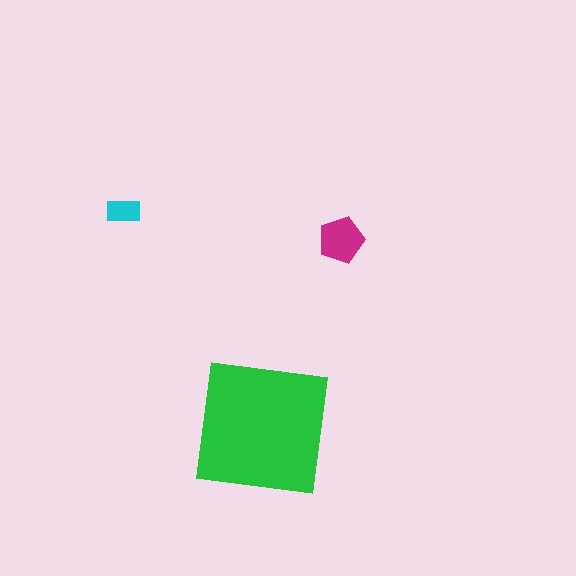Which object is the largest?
The green square.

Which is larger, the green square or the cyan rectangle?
The green square.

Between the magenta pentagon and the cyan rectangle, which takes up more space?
The magenta pentagon.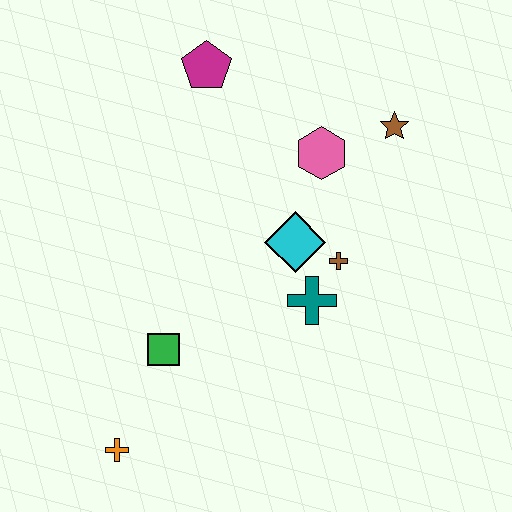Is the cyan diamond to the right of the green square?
Yes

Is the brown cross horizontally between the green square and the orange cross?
No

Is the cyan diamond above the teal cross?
Yes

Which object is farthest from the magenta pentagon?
The orange cross is farthest from the magenta pentagon.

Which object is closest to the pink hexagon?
The brown star is closest to the pink hexagon.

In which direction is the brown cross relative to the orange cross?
The brown cross is to the right of the orange cross.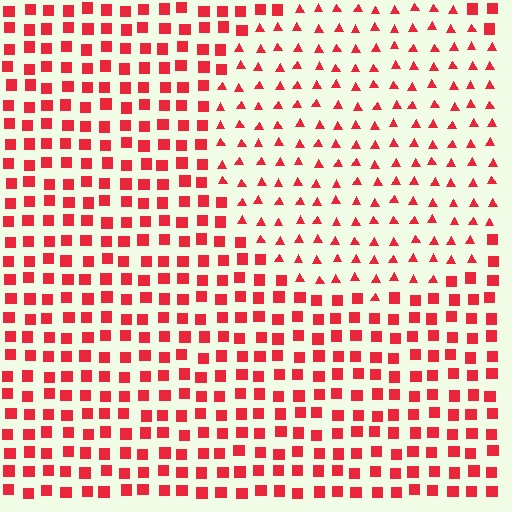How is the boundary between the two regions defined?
The boundary is defined by a change in element shape: triangles inside vs. squares outside. All elements share the same color and spacing.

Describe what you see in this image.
The image is filled with small red elements arranged in a uniform grid. A circle-shaped region contains triangles, while the surrounding area contains squares. The boundary is defined purely by the change in element shape.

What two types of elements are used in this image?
The image uses triangles inside the circle region and squares outside it.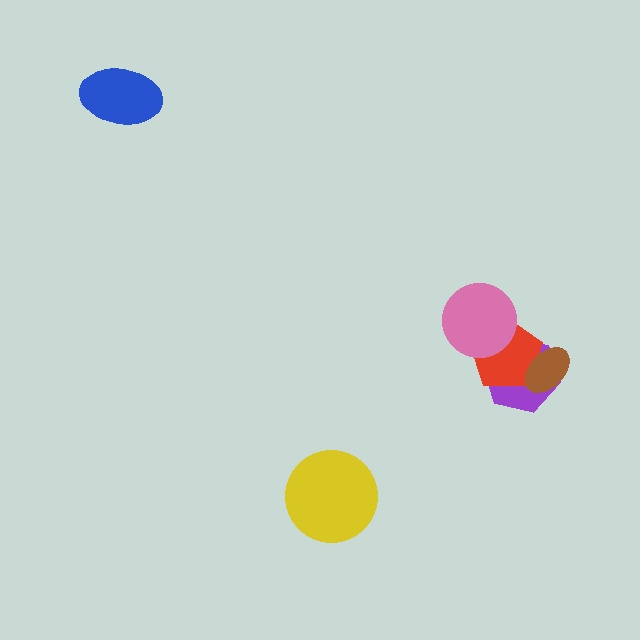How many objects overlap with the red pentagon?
3 objects overlap with the red pentagon.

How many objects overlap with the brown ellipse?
2 objects overlap with the brown ellipse.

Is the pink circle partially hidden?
No, no other shape covers it.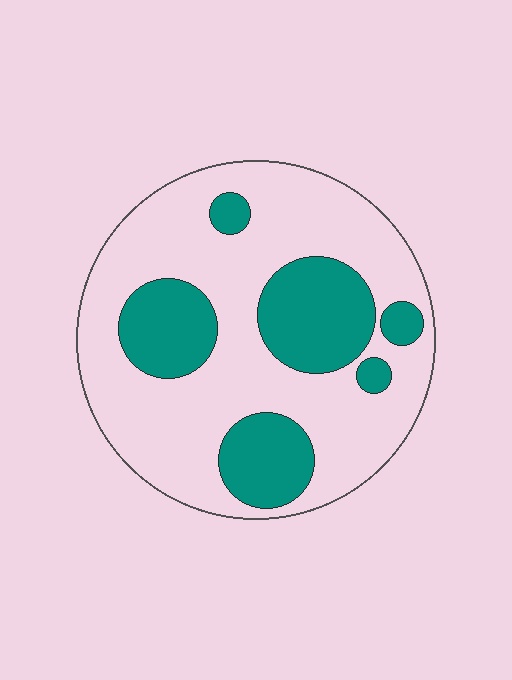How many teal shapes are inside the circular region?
6.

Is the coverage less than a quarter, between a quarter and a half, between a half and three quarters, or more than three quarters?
Between a quarter and a half.